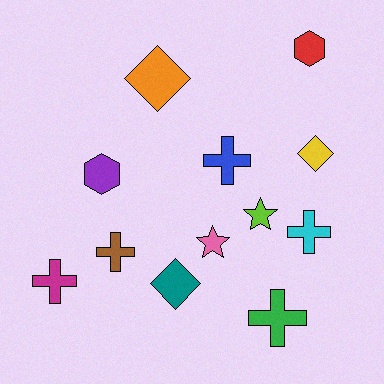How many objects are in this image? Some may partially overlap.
There are 12 objects.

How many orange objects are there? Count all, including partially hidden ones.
There is 1 orange object.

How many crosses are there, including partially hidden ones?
There are 5 crosses.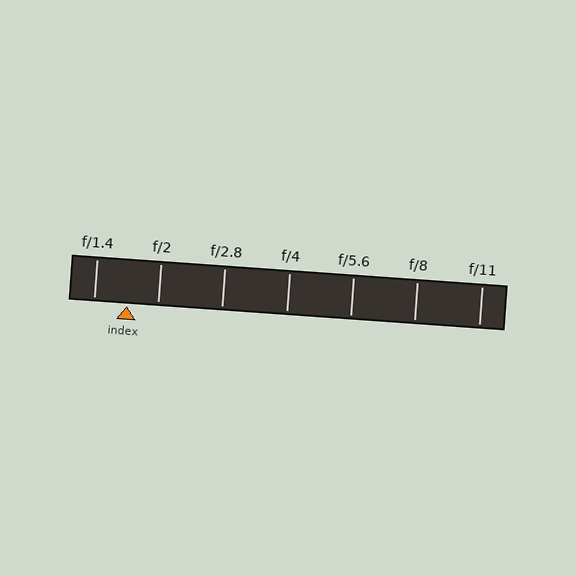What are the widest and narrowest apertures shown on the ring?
The widest aperture shown is f/1.4 and the narrowest is f/11.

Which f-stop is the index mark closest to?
The index mark is closest to f/2.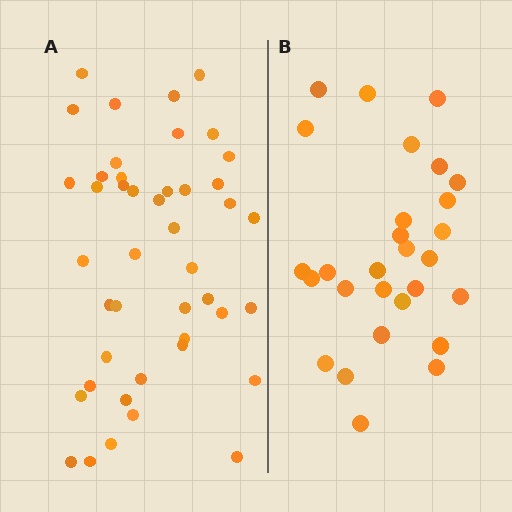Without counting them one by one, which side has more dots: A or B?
Region A (the left region) has more dots.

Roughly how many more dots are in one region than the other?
Region A has approximately 15 more dots than region B.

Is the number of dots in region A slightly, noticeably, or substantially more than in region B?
Region A has substantially more. The ratio is roughly 1.6 to 1.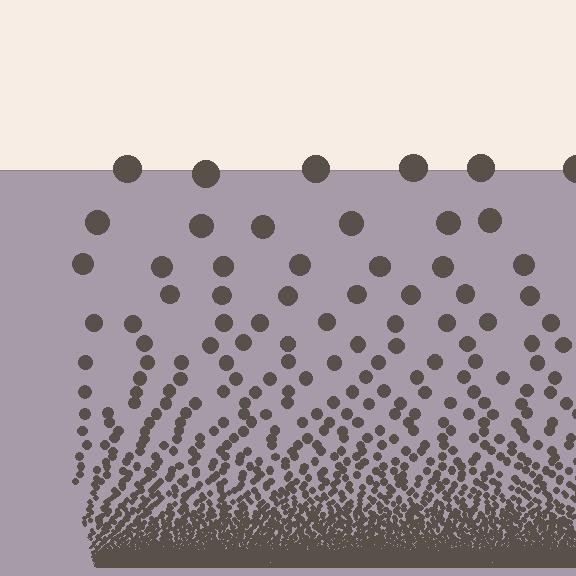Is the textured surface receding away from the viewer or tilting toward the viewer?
The surface appears to tilt toward the viewer. Texture elements get larger and sparser toward the top.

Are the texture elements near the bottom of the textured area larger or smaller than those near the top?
Smaller. The gradient is inverted — elements near the bottom are smaller and denser.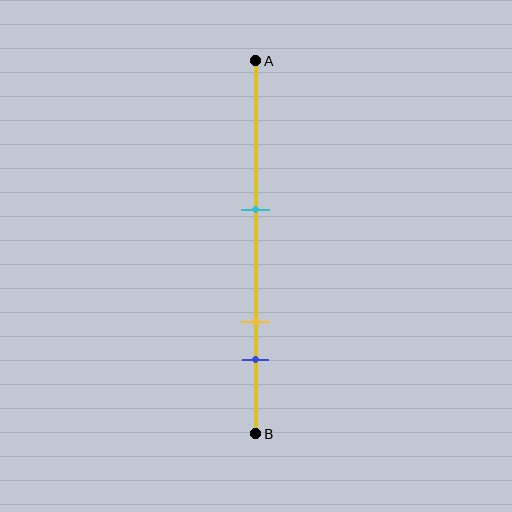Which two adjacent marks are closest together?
The yellow and blue marks are the closest adjacent pair.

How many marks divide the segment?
There are 3 marks dividing the segment.